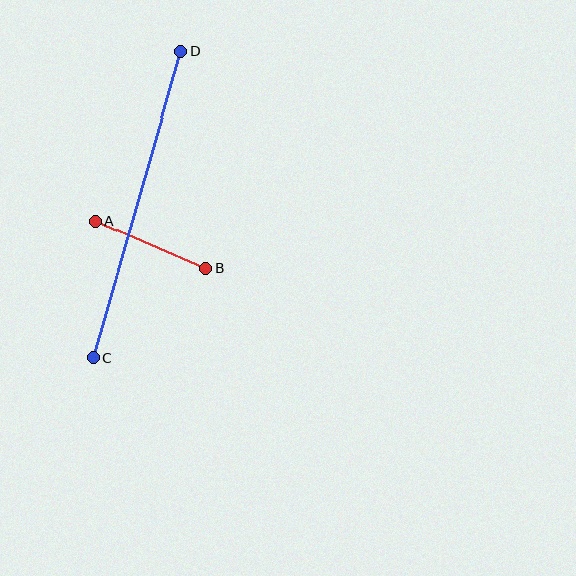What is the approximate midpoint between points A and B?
The midpoint is at approximately (150, 245) pixels.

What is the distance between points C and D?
The distance is approximately 318 pixels.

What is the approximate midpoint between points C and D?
The midpoint is at approximately (137, 204) pixels.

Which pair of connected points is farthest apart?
Points C and D are farthest apart.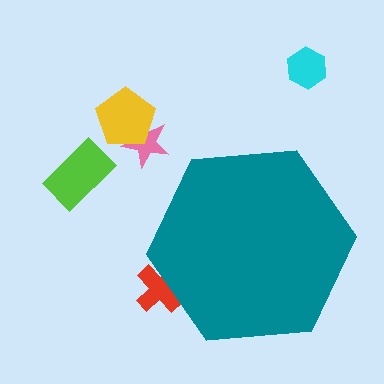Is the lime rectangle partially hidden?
No, the lime rectangle is fully visible.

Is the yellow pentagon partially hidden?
No, the yellow pentagon is fully visible.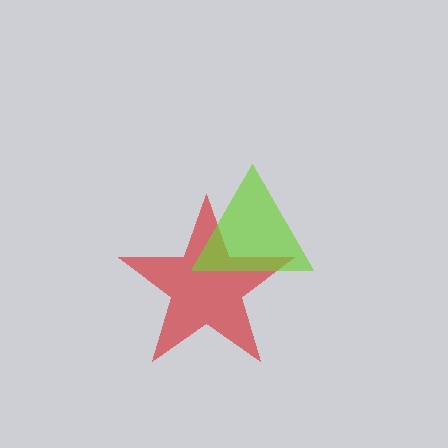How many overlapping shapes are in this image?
There are 2 overlapping shapes in the image.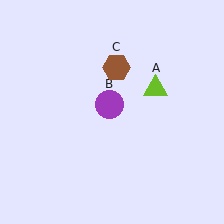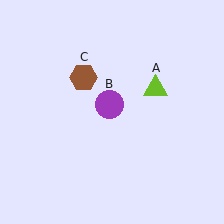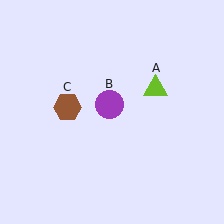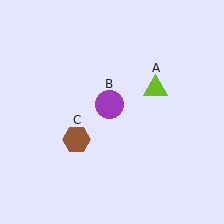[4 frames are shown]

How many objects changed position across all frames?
1 object changed position: brown hexagon (object C).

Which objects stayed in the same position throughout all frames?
Lime triangle (object A) and purple circle (object B) remained stationary.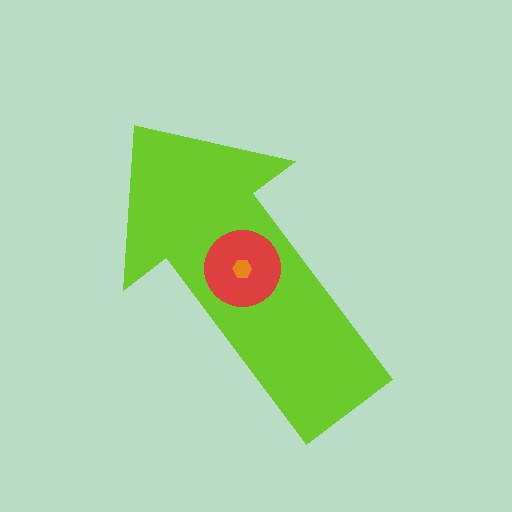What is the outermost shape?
The lime arrow.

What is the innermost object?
The orange hexagon.